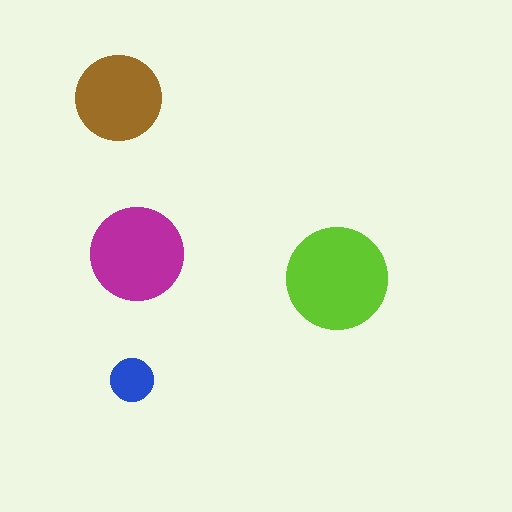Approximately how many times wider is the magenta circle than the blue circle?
About 2 times wider.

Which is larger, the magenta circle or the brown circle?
The magenta one.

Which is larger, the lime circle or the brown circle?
The lime one.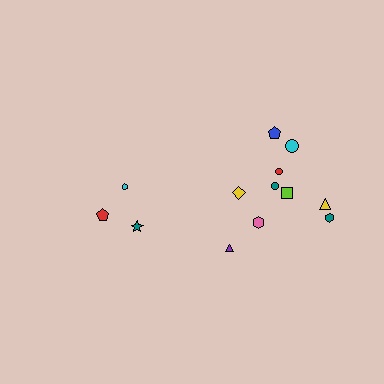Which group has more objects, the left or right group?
The right group.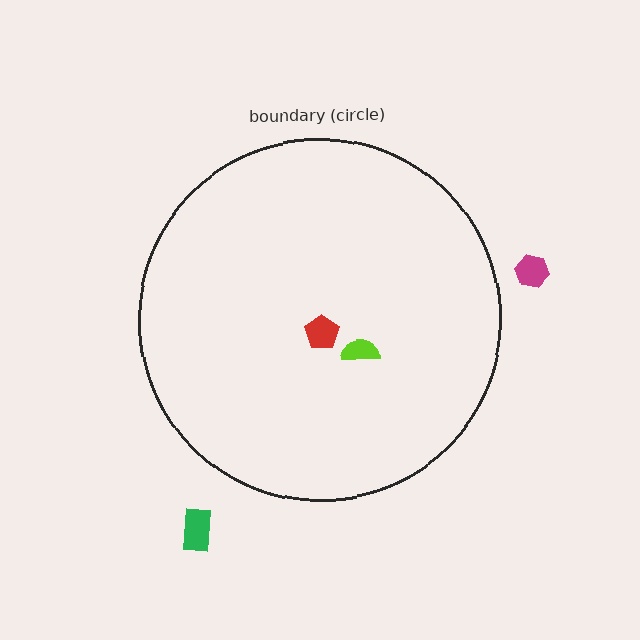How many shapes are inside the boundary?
2 inside, 2 outside.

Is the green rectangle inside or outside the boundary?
Outside.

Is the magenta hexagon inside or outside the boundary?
Outside.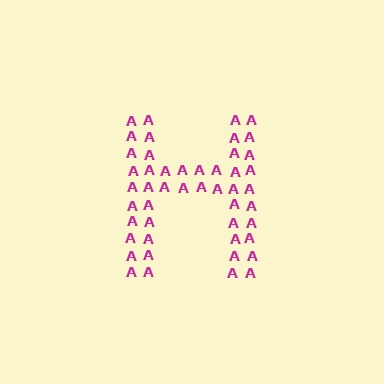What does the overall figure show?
The overall figure shows the letter H.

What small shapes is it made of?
It is made of small letter A's.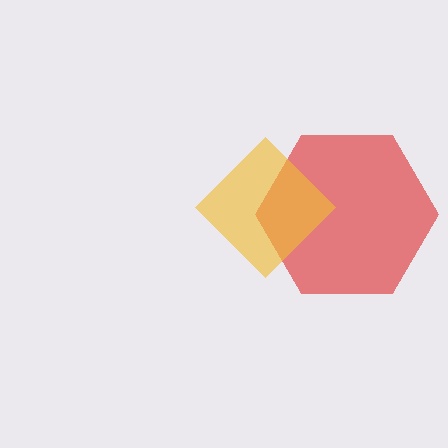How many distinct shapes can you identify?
There are 2 distinct shapes: a red hexagon, a yellow diamond.